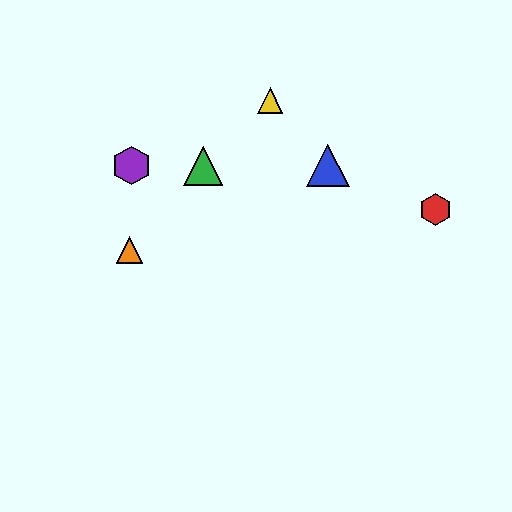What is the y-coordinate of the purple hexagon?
The purple hexagon is at y≈166.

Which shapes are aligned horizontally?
The blue triangle, the green triangle, the purple hexagon are aligned horizontally.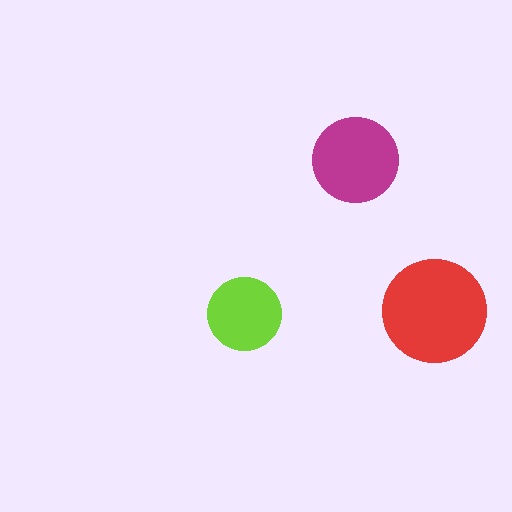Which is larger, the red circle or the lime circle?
The red one.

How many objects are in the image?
There are 3 objects in the image.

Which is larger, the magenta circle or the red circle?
The red one.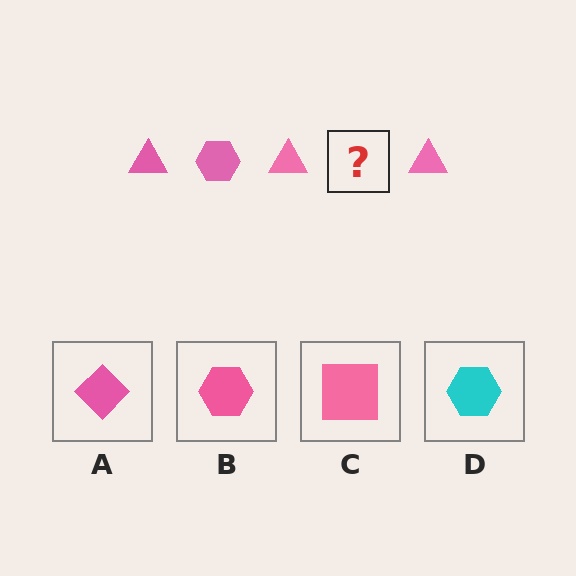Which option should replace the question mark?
Option B.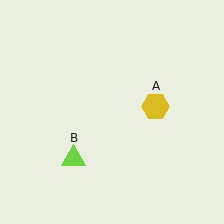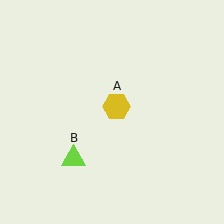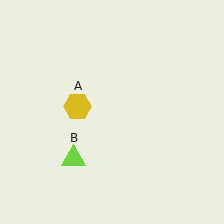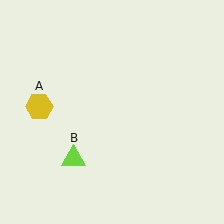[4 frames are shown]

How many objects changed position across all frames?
1 object changed position: yellow hexagon (object A).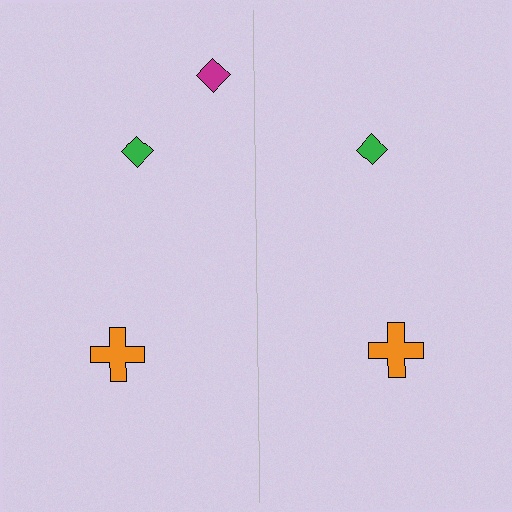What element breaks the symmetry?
A magenta diamond is missing from the right side.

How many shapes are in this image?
There are 5 shapes in this image.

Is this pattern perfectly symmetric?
No, the pattern is not perfectly symmetric. A magenta diamond is missing from the right side.